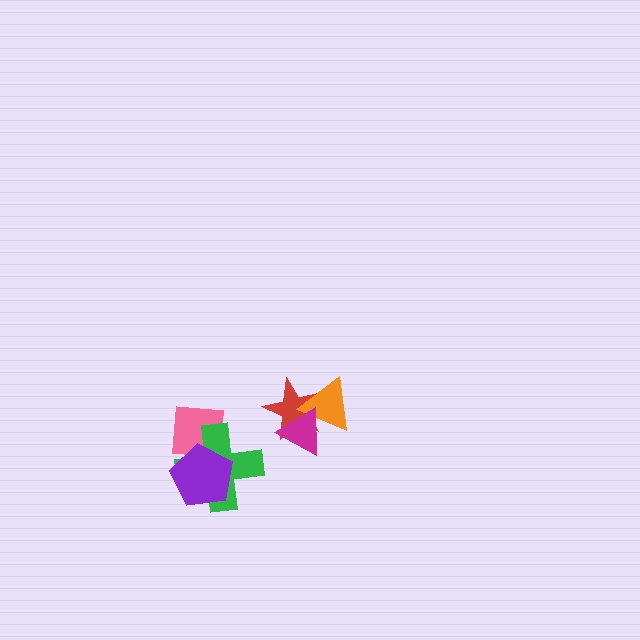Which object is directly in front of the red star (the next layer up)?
The orange triangle is directly in front of the red star.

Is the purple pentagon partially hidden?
No, no other shape covers it.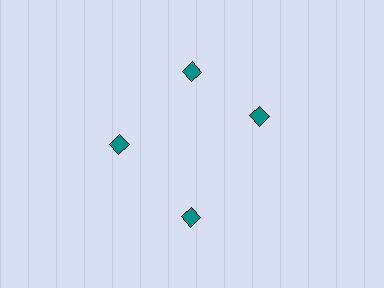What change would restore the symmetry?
The symmetry would be restored by rotating it back into even spacing with its neighbors so that all 4 diamonds sit at equal angles and equal distance from the center.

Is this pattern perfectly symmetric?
No. The 4 teal diamonds are arranged in a ring, but one element near the 3 o'clock position is rotated out of alignment along the ring, breaking the 4-fold rotational symmetry.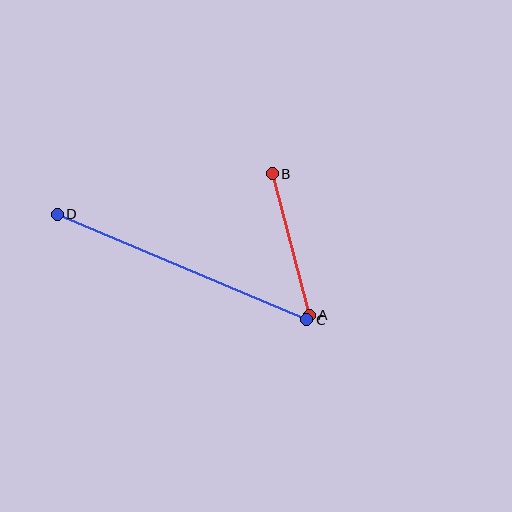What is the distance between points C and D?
The distance is approximately 271 pixels.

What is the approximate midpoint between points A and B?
The midpoint is at approximately (291, 245) pixels.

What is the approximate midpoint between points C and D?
The midpoint is at approximately (182, 267) pixels.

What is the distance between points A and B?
The distance is approximately 147 pixels.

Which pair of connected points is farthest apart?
Points C and D are farthest apart.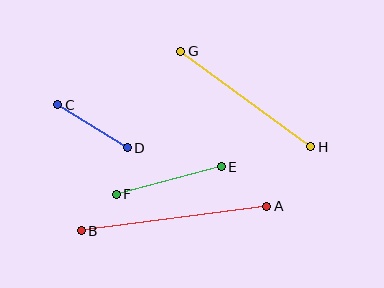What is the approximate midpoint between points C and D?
The midpoint is at approximately (93, 126) pixels.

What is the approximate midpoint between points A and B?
The midpoint is at approximately (174, 219) pixels.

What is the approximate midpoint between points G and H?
The midpoint is at approximately (246, 99) pixels.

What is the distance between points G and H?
The distance is approximately 162 pixels.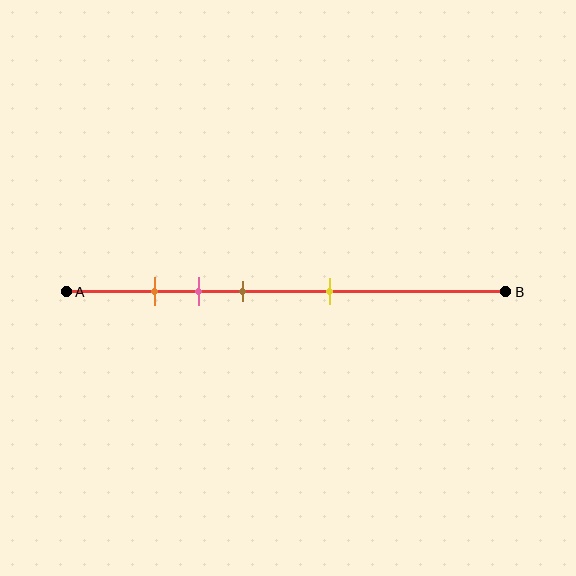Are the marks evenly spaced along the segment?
No, the marks are not evenly spaced.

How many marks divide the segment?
There are 4 marks dividing the segment.